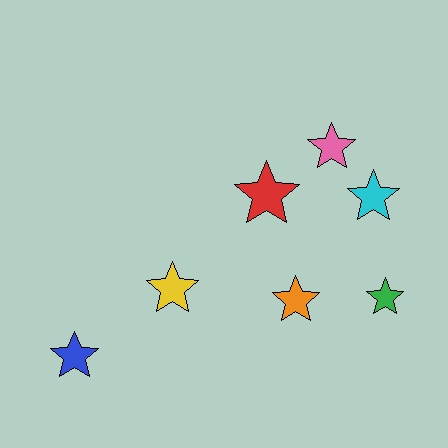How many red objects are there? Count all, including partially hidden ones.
There is 1 red object.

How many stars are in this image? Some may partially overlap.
There are 7 stars.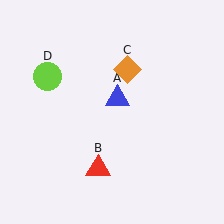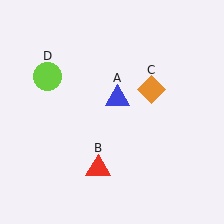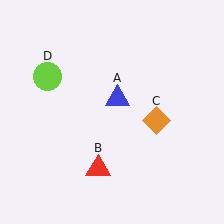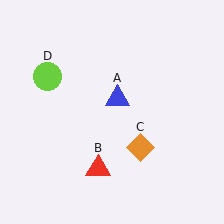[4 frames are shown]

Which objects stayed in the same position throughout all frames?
Blue triangle (object A) and red triangle (object B) and lime circle (object D) remained stationary.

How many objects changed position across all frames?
1 object changed position: orange diamond (object C).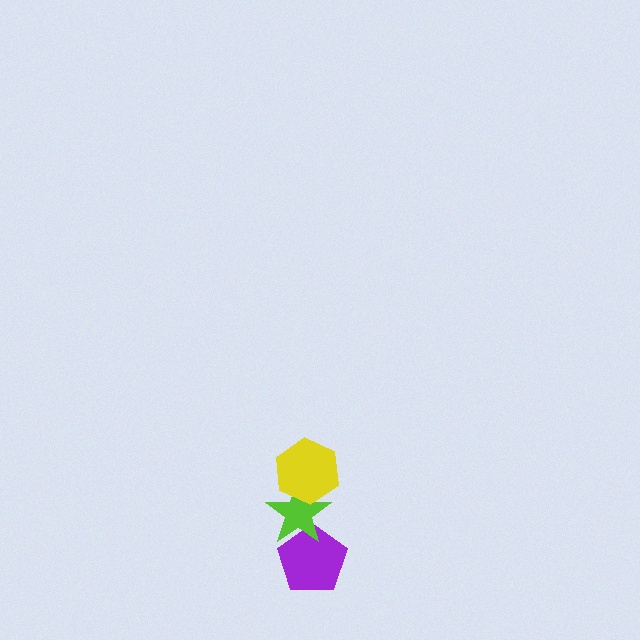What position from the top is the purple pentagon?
The purple pentagon is 3rd from the top.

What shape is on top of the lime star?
The yellow hexagon is on top of the lime star.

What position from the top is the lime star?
The lime star is 2nd from the top.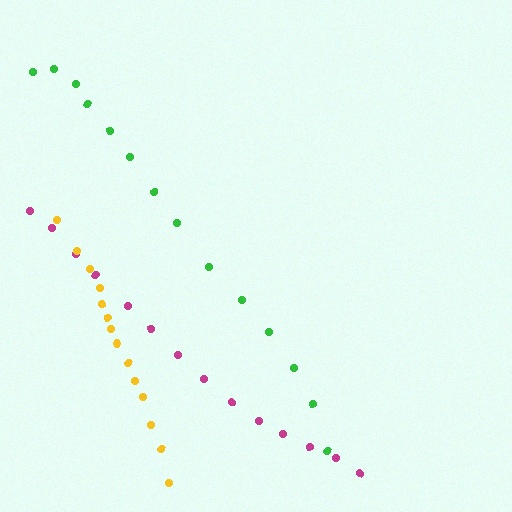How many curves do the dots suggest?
There are 3 distinct paths.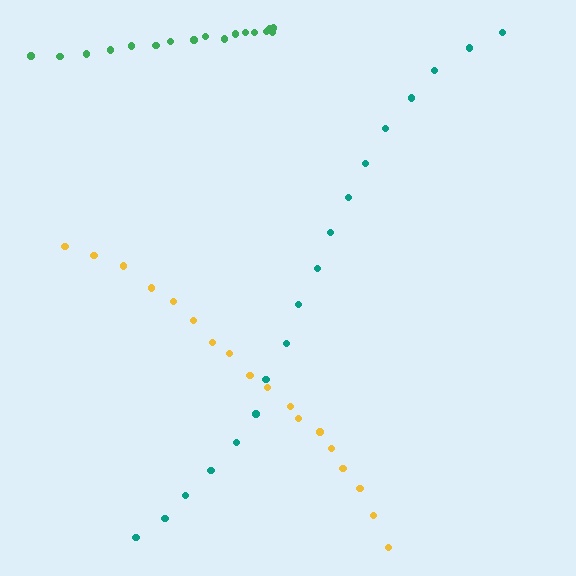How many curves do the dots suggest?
There are 3 distinct paths.